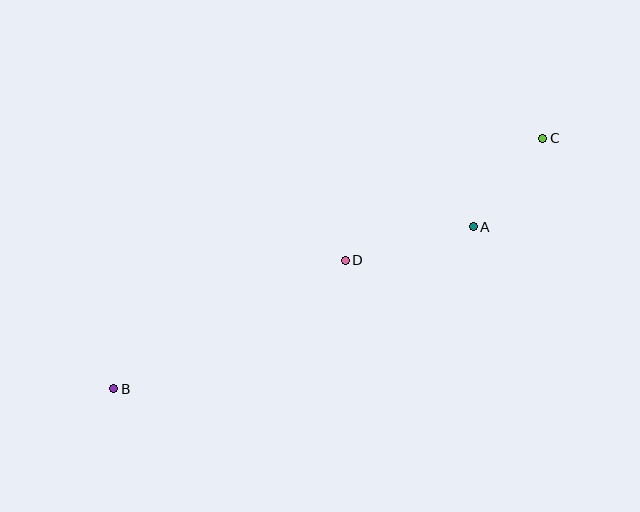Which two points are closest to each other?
Points A and C are closest to each other.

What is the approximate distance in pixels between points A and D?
The distance between A and D is approximately 132 pixels.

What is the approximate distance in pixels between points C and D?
The distance between C and D is approximately 232 pixels.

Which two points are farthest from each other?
Points B and C are farthest from each other.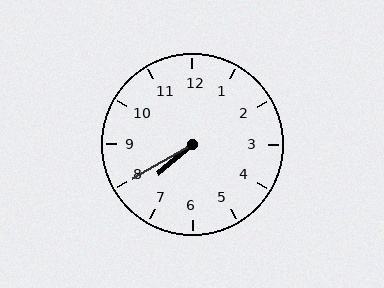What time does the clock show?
7:40.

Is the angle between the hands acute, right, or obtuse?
It is acute.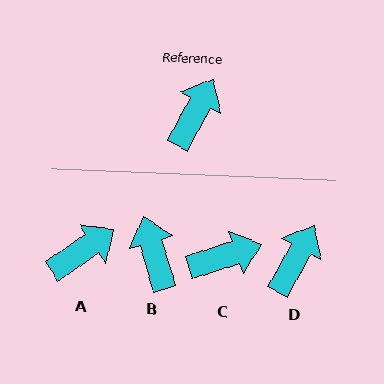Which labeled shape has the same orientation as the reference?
D.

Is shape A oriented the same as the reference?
No, it is off by about 27 degrees.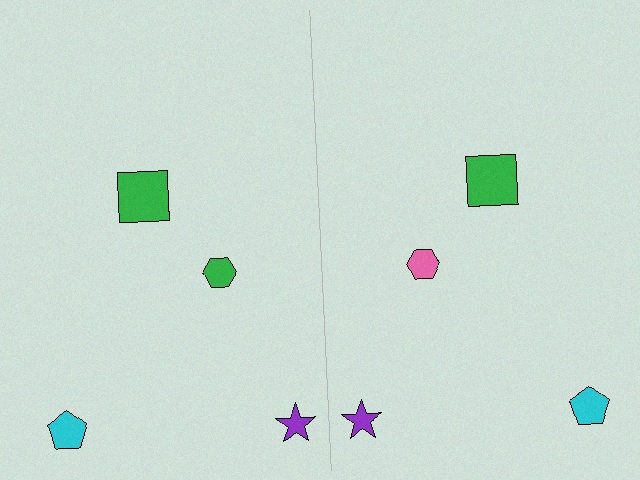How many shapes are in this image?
There are 8 shapes in this image.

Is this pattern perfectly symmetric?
No, the pattern is not perfectly symmetric. The pink hexagon on the right side breaks the symmetry — its mirror counterpart is green.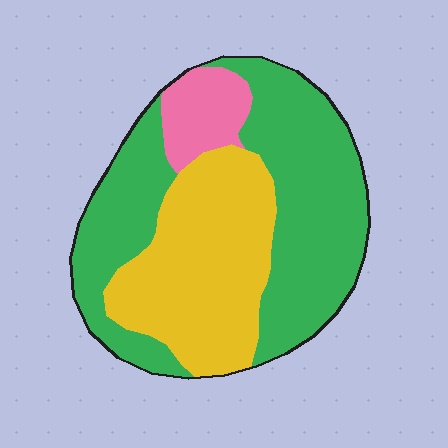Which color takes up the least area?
Pink, at roughly 10%.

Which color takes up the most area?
Green, at roughly 55%.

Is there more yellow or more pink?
Yellow.